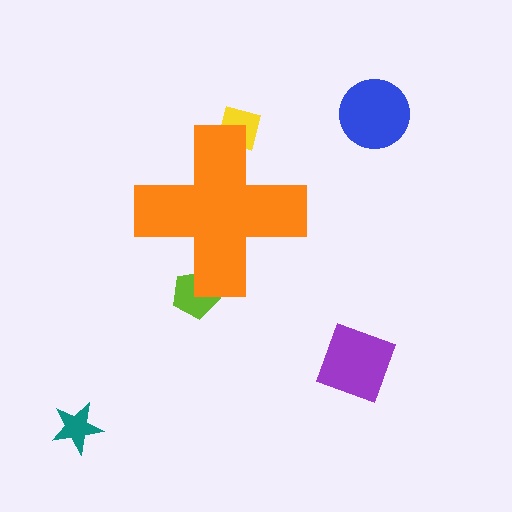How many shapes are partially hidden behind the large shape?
2 shapes are partially hidden.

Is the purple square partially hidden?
No, the purple square is fully visible.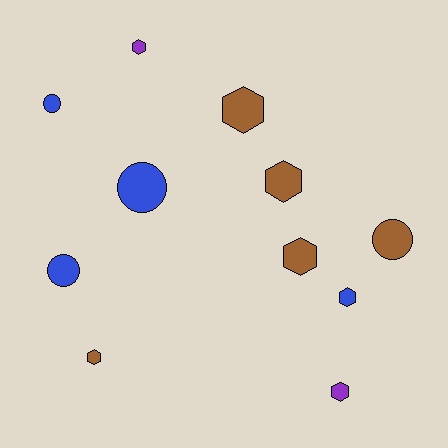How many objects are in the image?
There are 11 objects.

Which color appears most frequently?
Brown, with 5 objects.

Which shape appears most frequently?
Hexagon, with 7 objects.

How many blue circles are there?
There are 3 blue circles.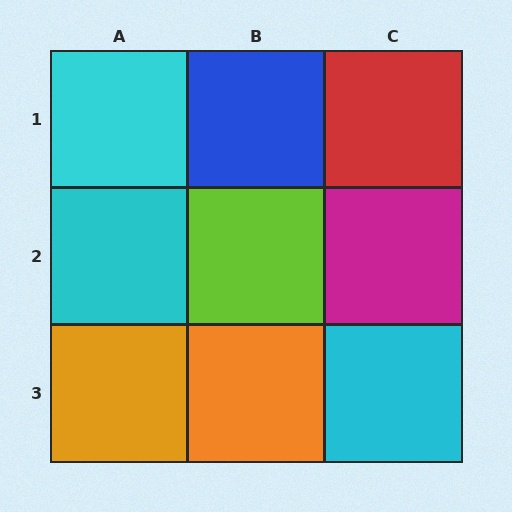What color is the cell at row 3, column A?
Orange.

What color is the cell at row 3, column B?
Orange.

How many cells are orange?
2 cells are orange.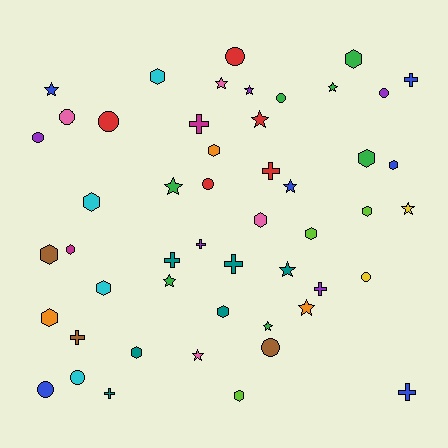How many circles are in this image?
There are 11 circles.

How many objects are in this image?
There are 50 objects.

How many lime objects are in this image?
There are 3 lime objects.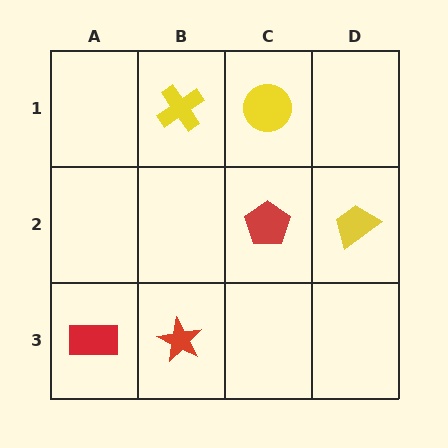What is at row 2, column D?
A yellow trapezoid.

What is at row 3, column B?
A red star.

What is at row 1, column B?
A yellow cross.